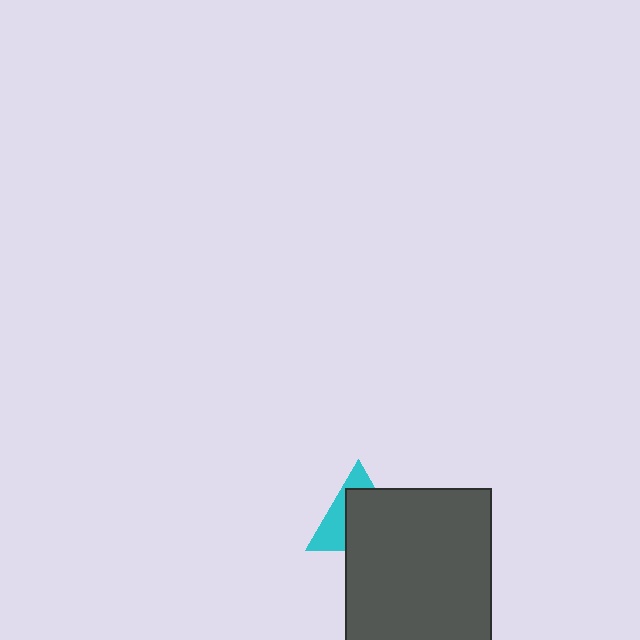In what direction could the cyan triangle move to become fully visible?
The cyan triangle could move toward the upper-left. That would shift it out from behind the dark gray rectangle entirely.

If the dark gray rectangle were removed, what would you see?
You would see the complete cyan triangle.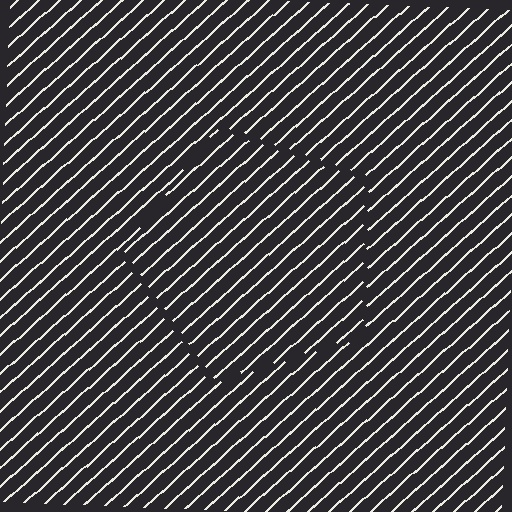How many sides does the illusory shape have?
5 sides — the line-ends trace a pentagon.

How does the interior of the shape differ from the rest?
The interior of the shape contains the same grating, shifted by half a period — the contour is defined by the phase discontinuity where line-ends from the inner and outer gratings abut.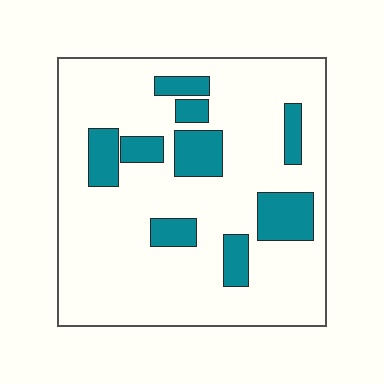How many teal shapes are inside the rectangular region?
9.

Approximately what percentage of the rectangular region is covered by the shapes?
Approximately 20%.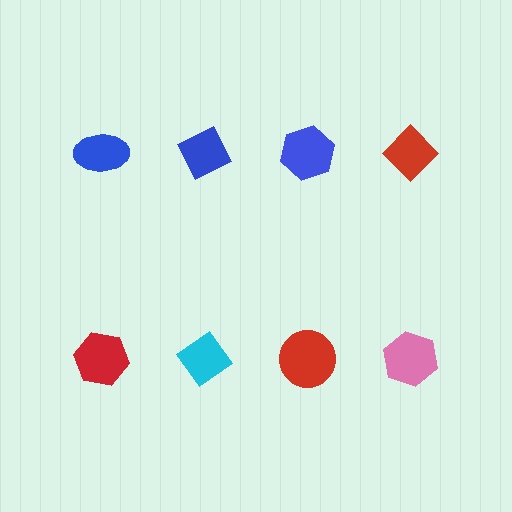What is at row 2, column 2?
A cyan diamond.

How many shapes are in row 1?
4 shapes.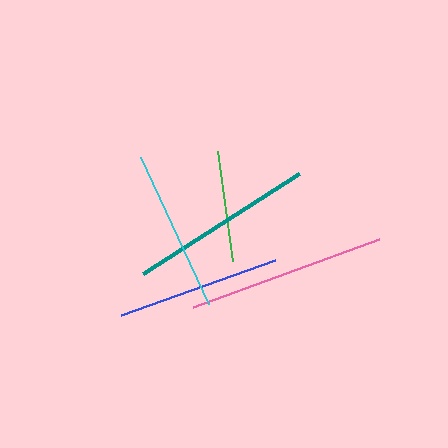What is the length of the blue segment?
The blue segment is approximately 163 pixels long.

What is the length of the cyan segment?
The cyan segment is approximately 162 pixels long.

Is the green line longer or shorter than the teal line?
The teal line is longer than the green line.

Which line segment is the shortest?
The green line is the shortest at approximately 111 pixels.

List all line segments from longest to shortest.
From longest to shortest: pink, teal, blue, cyan, green.